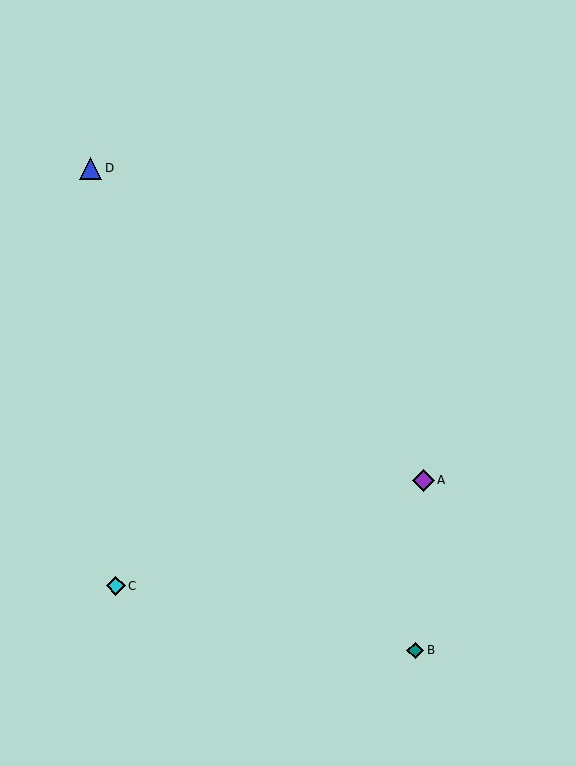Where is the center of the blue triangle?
The center of the blue triangle is at (91, 168).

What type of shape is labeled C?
Shape C is a cyan diamond.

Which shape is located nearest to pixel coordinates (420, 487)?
The purple diamond (labeled A) at (424, 480) is nearest to that location.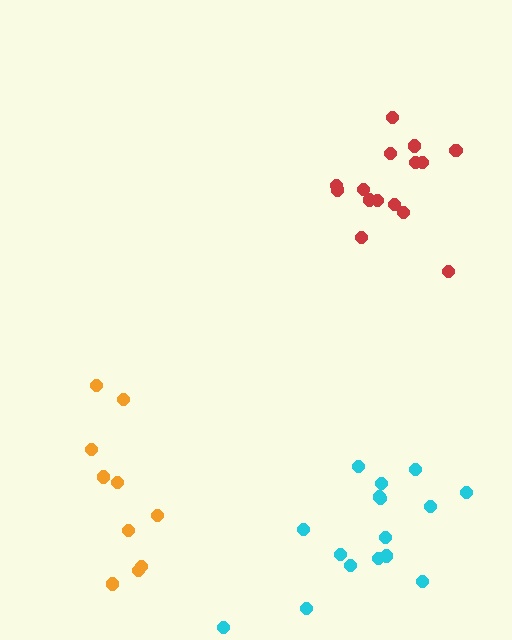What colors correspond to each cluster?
The clusters are colored: red, orange, cyan.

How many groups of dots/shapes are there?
There are 3 groups.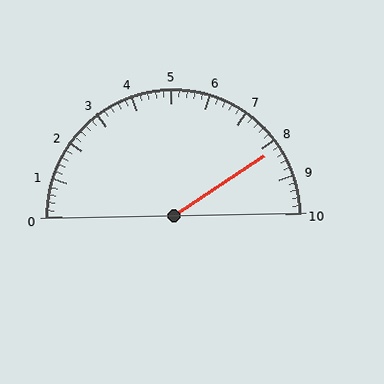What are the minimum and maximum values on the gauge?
The gauge ranges from 0 to 10.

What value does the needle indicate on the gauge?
The needle indicates approximately 8.2.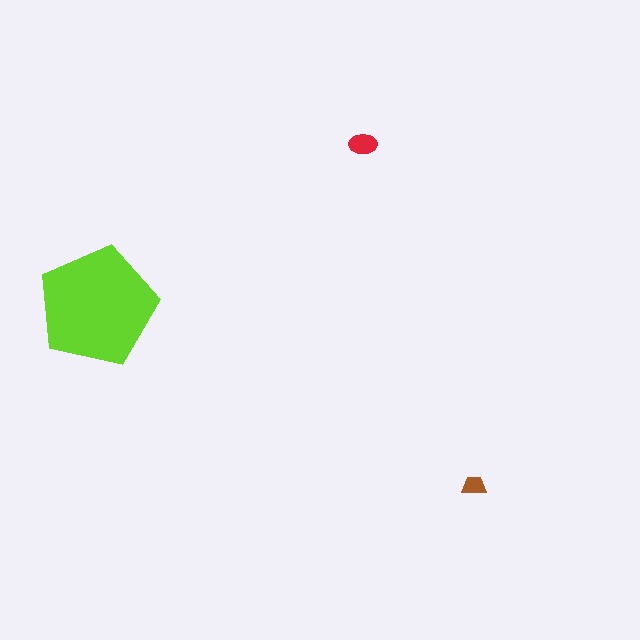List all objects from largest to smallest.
The lime pentagon, the red ellipse, the brown trapezoid.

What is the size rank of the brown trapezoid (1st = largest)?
3rd.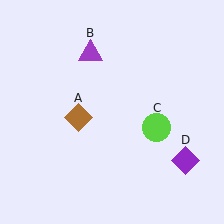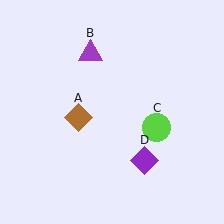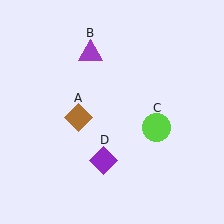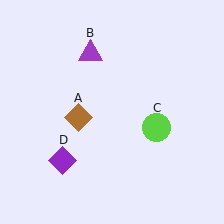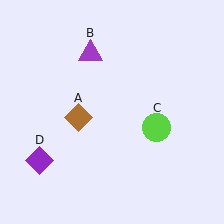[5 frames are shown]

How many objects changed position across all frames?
1 object changed position: purple diamond (object D).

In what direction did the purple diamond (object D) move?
The purple diamond (object D) moved left.